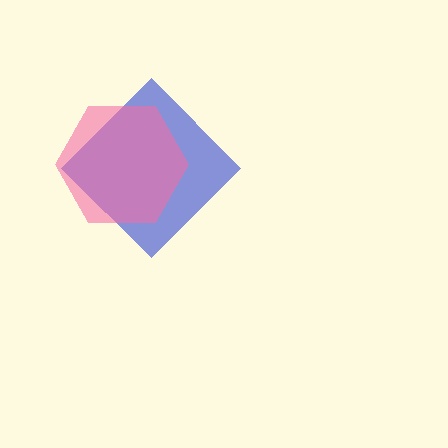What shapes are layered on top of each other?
The layered shapes are: a blue diamond, a pink hexagon.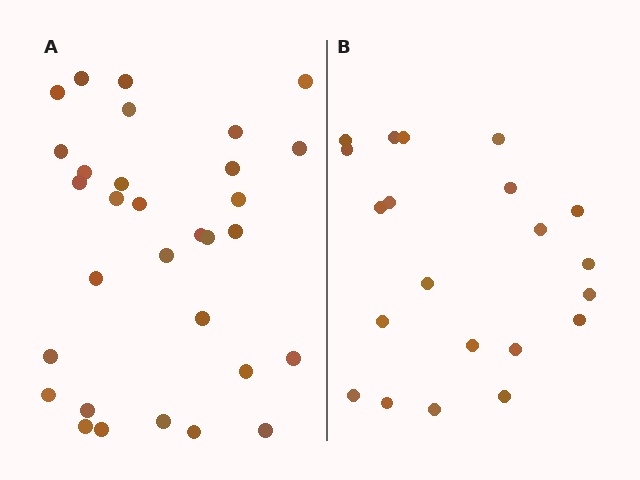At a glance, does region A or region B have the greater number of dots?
Region A (the left region) has more dots.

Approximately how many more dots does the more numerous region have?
Region A has roughly 10 or so more dots than region B.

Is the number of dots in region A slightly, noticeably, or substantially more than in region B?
Region A has substantially more. The ratio is roughly 1.5 to 1.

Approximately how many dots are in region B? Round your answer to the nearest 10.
About 20 dots. (The exact count is 21, which rounds to 20.)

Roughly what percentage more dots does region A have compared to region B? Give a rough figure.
About 50% more.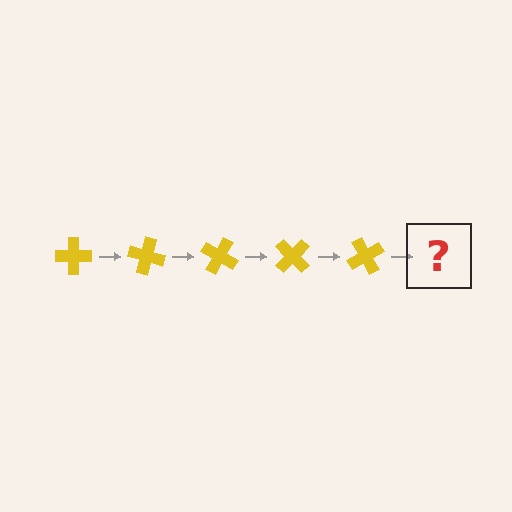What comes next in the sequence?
The next element should be a yellow cross rotated 75 degrees.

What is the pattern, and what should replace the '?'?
The pattern is that the cross rotates 15 degrees each step. The '?' should be a yellow cross rotated 75 degrees.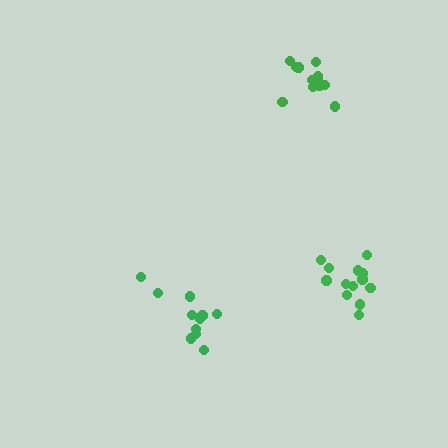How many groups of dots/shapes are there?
There are 3 groups.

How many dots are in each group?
Group 1: 12 dots, Group 2: 14 dots, Group 3: 11 dots (37 total).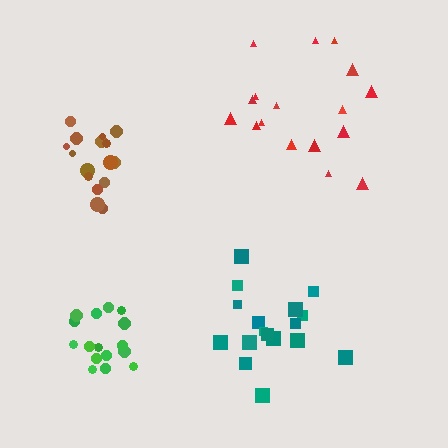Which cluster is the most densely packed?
Green.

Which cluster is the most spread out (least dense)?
Red.